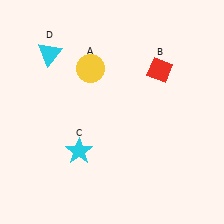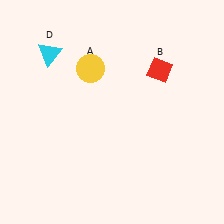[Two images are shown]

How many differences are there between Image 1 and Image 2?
There is 1 difference between the two images.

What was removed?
The cyan star (C) was removed in Image 2.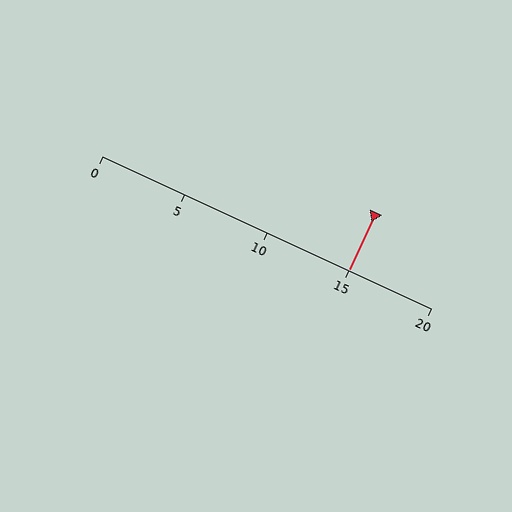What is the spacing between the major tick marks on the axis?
The major ticks are spaced 5 apart.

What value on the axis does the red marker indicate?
The marker indicates approximately 15.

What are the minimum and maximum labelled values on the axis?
The axis runs from 0 to 20.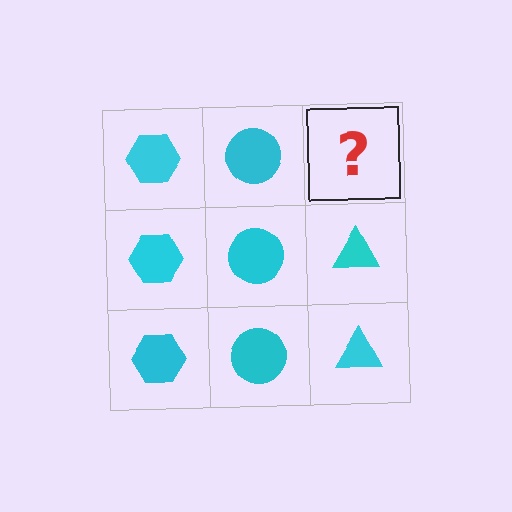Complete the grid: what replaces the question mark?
The question mark should be replaced with a cyan triangle.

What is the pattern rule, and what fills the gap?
The rule is that each column has a consistent shape. The gap should be filled with a cyan triangle.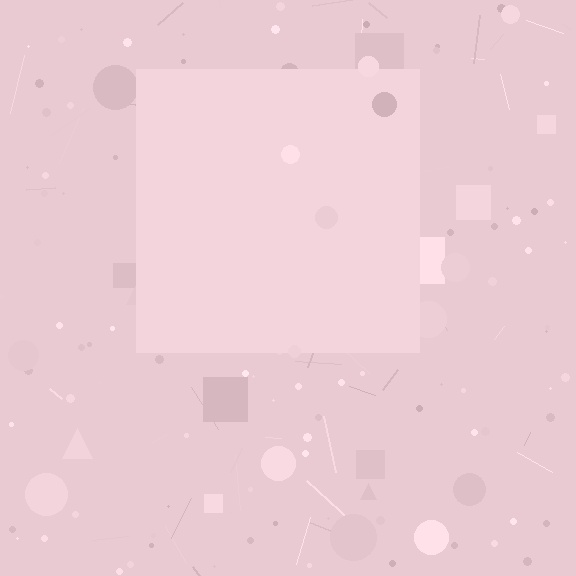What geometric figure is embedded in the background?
A square is embedded in the background.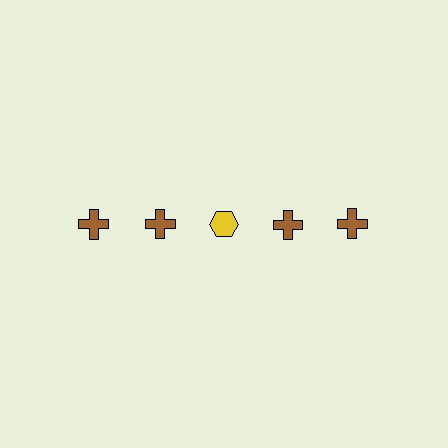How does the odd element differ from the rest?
It differs in both color (yellow instead of brown) and shape (hexagon instead of cross).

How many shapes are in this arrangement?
There are 5 shapes arranged in a grid pattern.